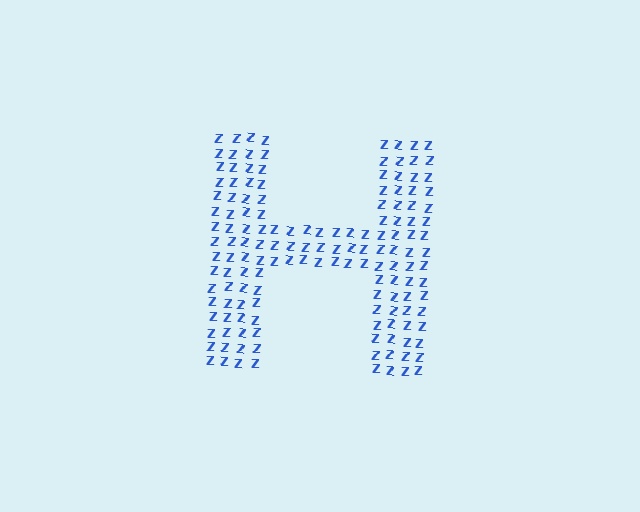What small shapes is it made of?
It is made of small letter Z's.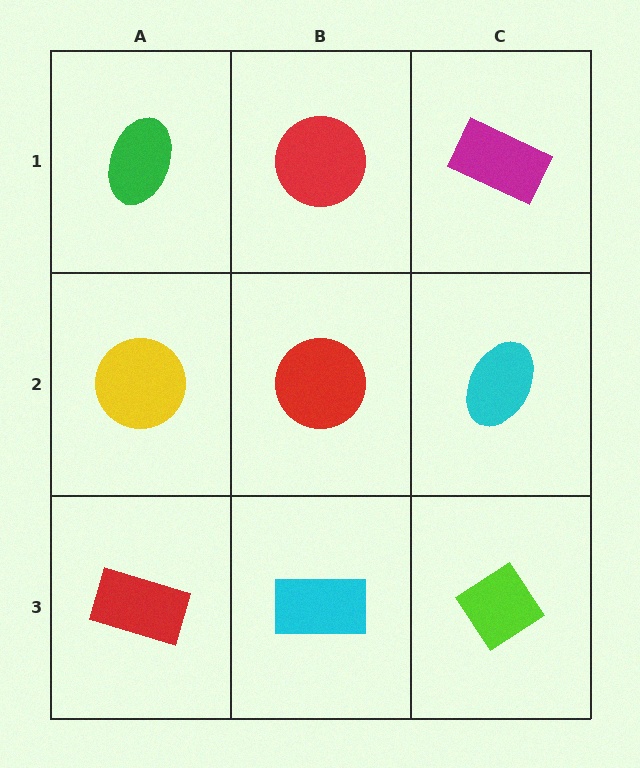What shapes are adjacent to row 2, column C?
A magenta rectangle (row 1, column C), a lime diamond (row 3, column C), a red circle (row 2, column B).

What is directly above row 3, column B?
A red circle.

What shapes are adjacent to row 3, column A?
A yellow circle (row 2, column A), a cyan rectangle (row 3, column B).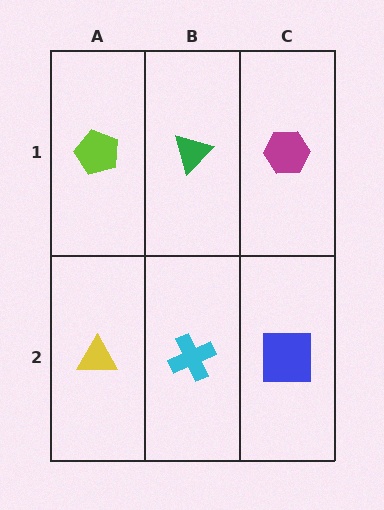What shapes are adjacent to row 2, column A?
A lime pentagon (row 1, column A), a cyan cross (row 2, column B).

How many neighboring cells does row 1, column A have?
2.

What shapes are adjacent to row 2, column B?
A green triangle (row 1, column B), a yellow triangle (row 2, column A), a blue square (row 2, column C).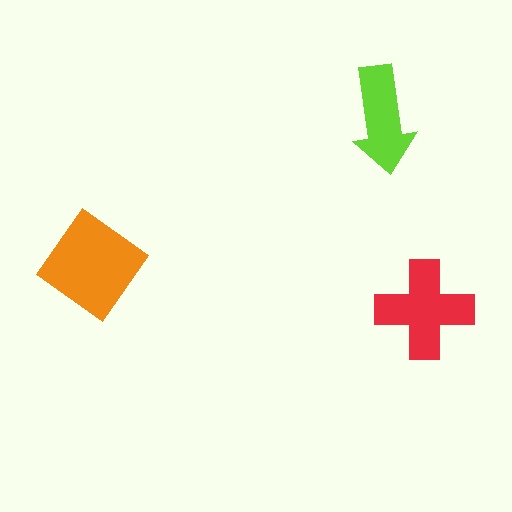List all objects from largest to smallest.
The orange diamond, the red cross, the lime arrow.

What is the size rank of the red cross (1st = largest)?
2nd.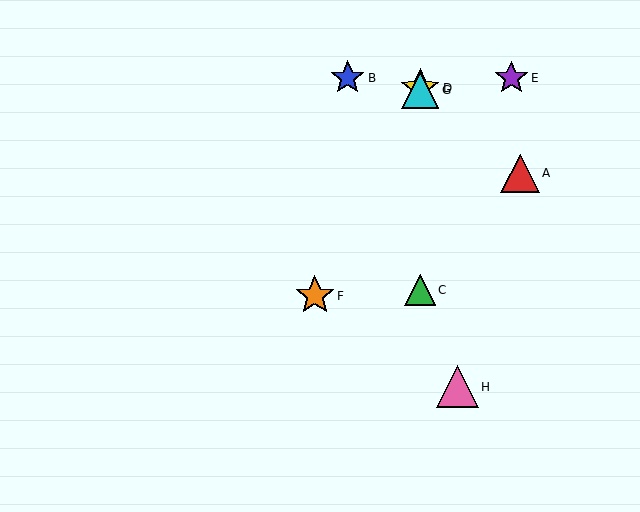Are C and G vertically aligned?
Yes, both are at x≈420.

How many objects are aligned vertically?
3 objects (C, D, G) are aligned vertically.